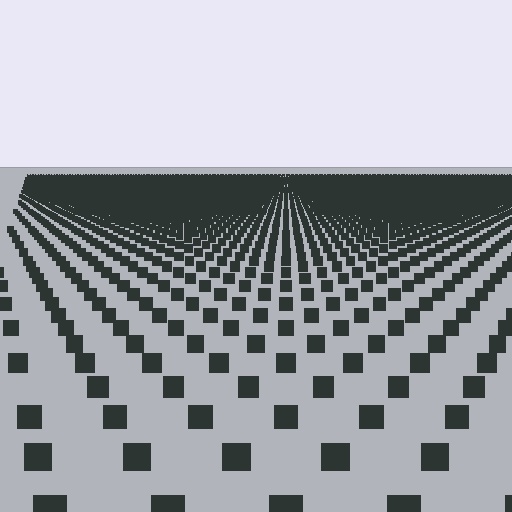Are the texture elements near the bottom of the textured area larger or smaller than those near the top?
Larger. Near the bottom, elements are closer to the viewer and appear at a bigger on-screen size.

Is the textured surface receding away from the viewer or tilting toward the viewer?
The surface is receding away from the viewer. Texture elements get smaller and denser toward the top.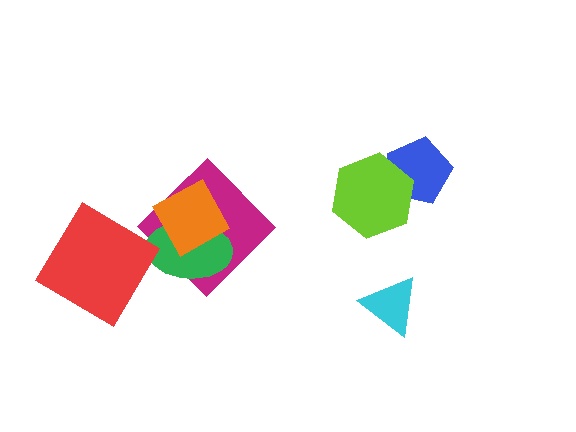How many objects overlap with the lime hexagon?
1 object overlaps with the lime hexagon.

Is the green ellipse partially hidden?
Yes, it is partially covered by another shape.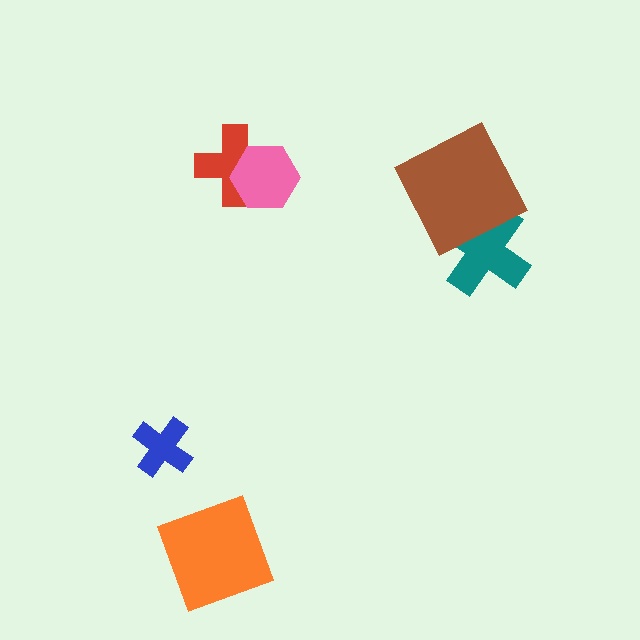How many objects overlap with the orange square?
0 objects overlap with the orange square.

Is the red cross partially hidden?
Yes, it is partially covered by another shape.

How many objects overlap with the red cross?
1 object overlaps with the red cross.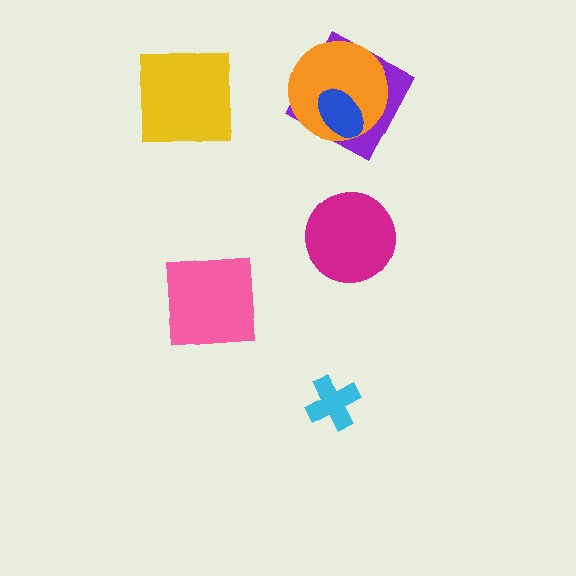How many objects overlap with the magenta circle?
0 objects overlap with the magenta circle.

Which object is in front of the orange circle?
The blue ellipse is in front of the orange circle.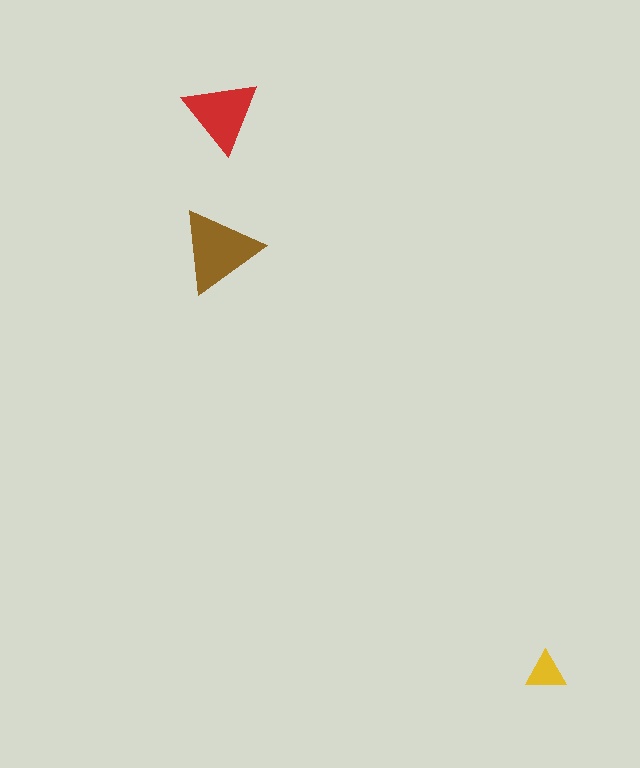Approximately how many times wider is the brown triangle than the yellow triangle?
About 2 times wider.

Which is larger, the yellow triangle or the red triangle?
The red one.